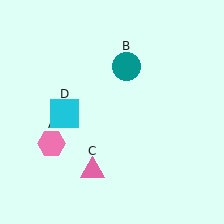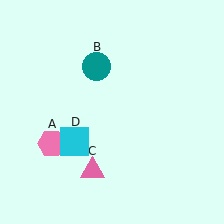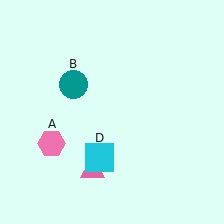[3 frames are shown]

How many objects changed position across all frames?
2 objects changed position: teal circle (object B), cyan square (object D).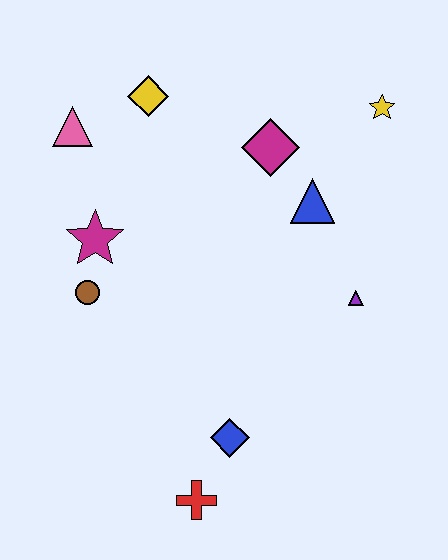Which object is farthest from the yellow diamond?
The red cross is farthest from the yellow diamond.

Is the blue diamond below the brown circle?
Yes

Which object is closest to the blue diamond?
The red cross is closest to the blue diamond.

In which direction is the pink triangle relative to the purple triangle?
The pink triangle is to the left of the purple triangle.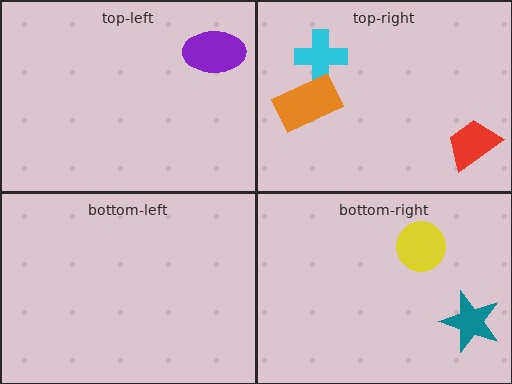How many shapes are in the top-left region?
1.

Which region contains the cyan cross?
The top-right region.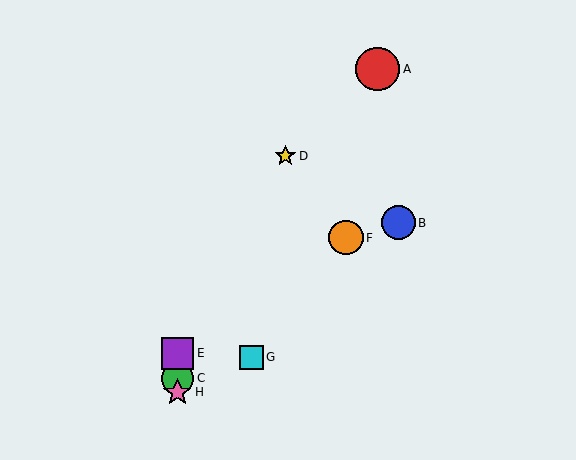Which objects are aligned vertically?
Objects C, E, H are aligned vertically.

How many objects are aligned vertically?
3 objects (C, E, H) are aligned vertically.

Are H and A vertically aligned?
No, H is at x≈177 and A is at x≈378.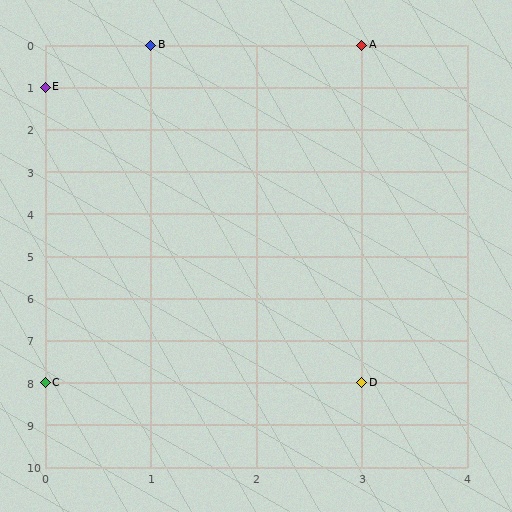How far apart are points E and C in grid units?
Points E and C are 7 rows apart.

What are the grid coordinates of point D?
Point D is at grid coordinates (3, 8).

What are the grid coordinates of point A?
Point A is at grid coordinates (3, 0).